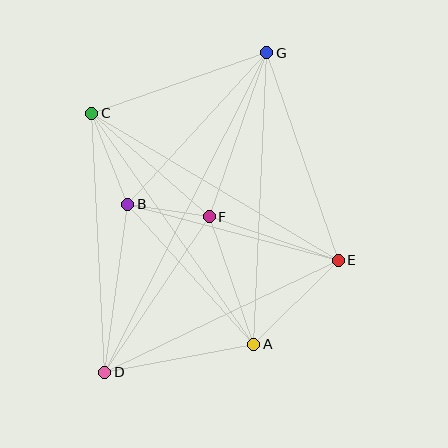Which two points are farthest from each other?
Points D and G are farthest from each other.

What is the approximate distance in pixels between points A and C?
The distance between A and C is approximately 282 pixels.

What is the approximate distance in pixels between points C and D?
The distance between C and D is approximately 260 pixels.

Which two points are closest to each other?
Points B and F are closest to each other.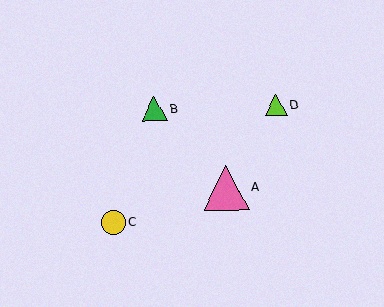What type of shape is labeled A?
Shape A is a pink triangle.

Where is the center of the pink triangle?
The center of the pink triangle is at (226, 188).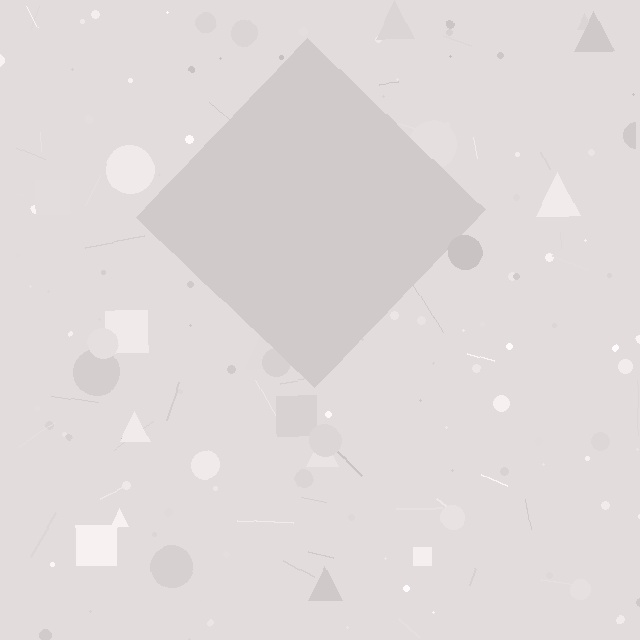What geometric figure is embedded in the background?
A diamond is embedded in the background.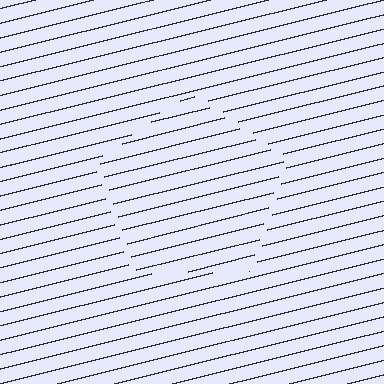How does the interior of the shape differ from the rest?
The interior of the shape contains the same grating, shifted by half a period — the contour is defined by the phase discontinuity where line-ends from the inner and outer gratings abut.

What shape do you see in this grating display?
An illusory pentagon. The interior of the shape contains the same grating, shifted by half a period — the contour is defined by the phase discontinuity where line-ends from the inner and outer gratings abut.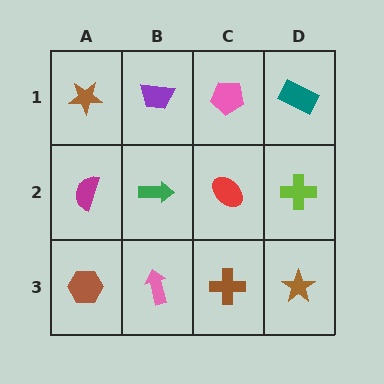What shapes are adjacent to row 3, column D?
A lime cross (row 2, column D), a brown cross (row 3, column C).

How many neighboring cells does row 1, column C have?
3.